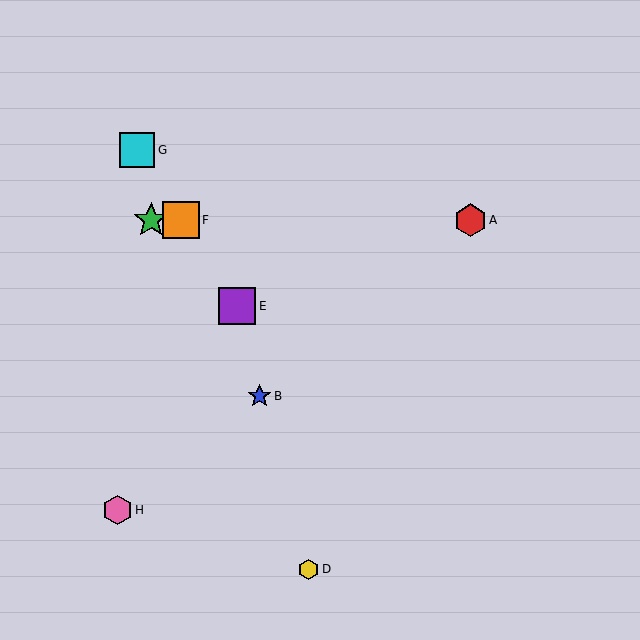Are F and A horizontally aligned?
Yes, both are at y≈220.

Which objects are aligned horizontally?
Objects A, C, F are aligned horizontally.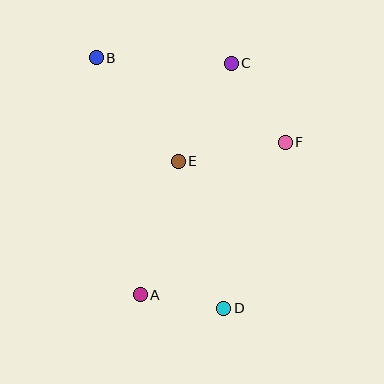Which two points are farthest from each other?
Points B and D are farthest from each other.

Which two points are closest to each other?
Points A and D are closest to each other.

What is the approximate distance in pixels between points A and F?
The distance between A and F is approximately 210 pixels.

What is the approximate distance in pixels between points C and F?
The distance between C and F is approximately 96 pixels.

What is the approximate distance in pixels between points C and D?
The distance between C and D is approximately 245 pixels.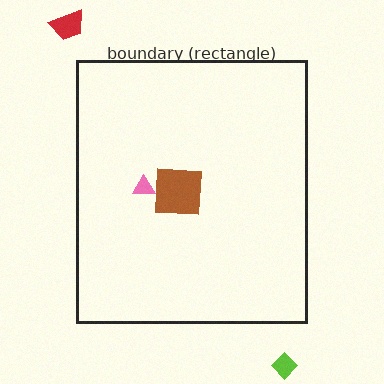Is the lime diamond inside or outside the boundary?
Outside.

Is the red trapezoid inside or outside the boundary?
Outside.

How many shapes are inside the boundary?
2 inside, 2 outside.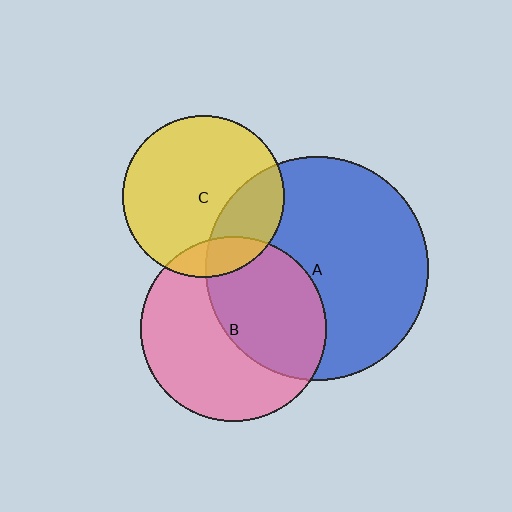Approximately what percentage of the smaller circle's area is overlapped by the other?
Approximately 45%.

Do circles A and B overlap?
Yes.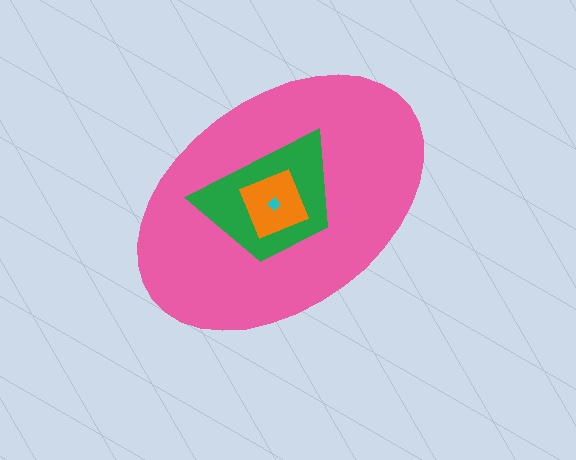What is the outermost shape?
The pink ellipse.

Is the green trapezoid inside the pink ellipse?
Yes.